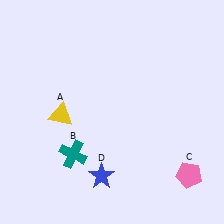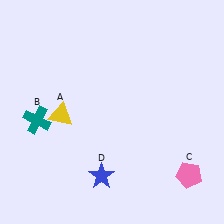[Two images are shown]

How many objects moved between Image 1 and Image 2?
1 object moved between the two images.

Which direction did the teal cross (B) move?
The teal cross (B) moved left.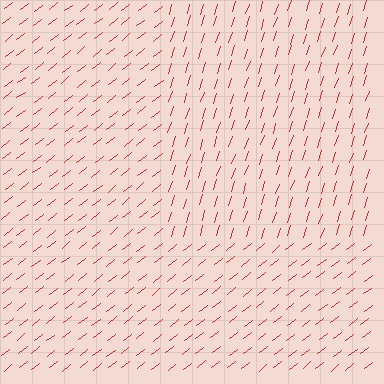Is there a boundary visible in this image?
Yes, there is a texture boundary formed by a change in line orientation.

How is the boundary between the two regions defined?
The boundary is defined purely by a change in line orientation (approximately 34 degrees difference). All lines are the same color and thickness.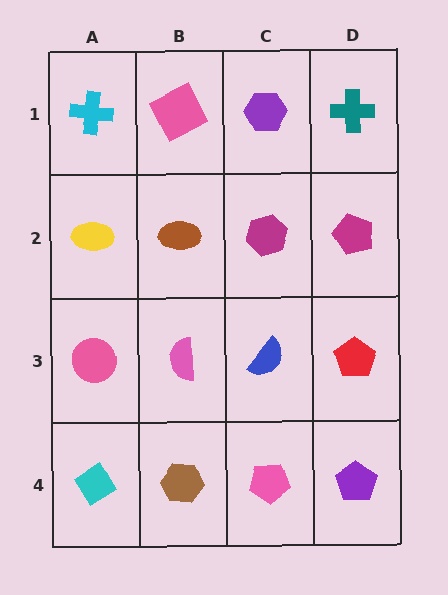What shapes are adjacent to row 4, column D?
A red pentagon (row 3, column D), a pink pentagon (row 4, column C).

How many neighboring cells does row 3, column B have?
4.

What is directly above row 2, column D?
A teal cross.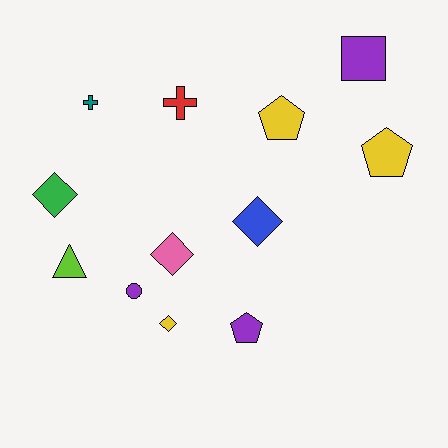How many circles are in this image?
There is 1 circle.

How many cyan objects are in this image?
There are no cyan objects.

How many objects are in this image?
There are 12 objects.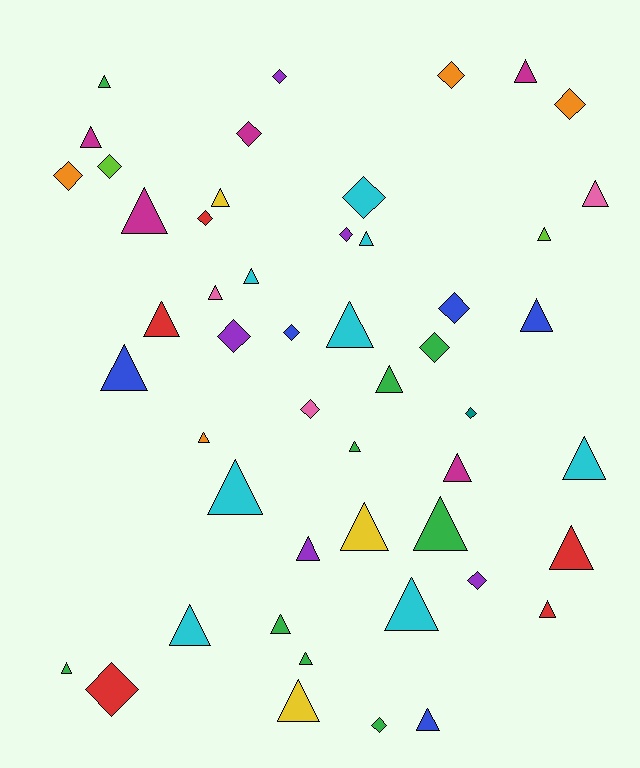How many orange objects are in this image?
There are 4 orange objects.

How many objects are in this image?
There are 50 objects.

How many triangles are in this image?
There are 32 triangles.